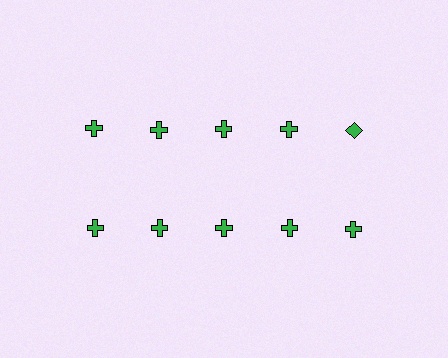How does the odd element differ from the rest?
It has a different shape: diamond instead of cross.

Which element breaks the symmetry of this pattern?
The green diamond in the top row, rightmost column breaks the symmetry. All other shapes are green crosses.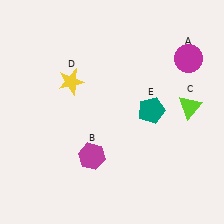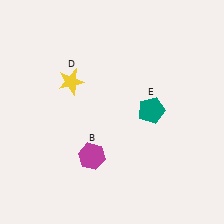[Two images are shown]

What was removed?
The lime triangle (C), the magenta circle (A) were removed in Image 2.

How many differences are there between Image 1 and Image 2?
There are 2 differences between the two images.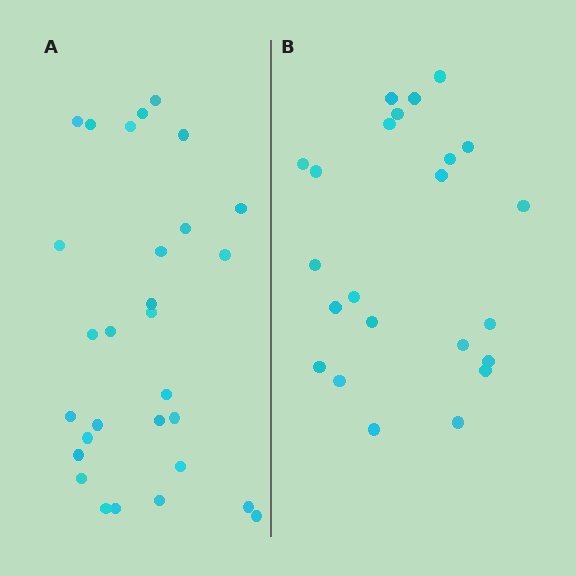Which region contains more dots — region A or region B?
Region A (the left region) has more dots.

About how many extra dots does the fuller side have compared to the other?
Region A has about 6 more dots than region B.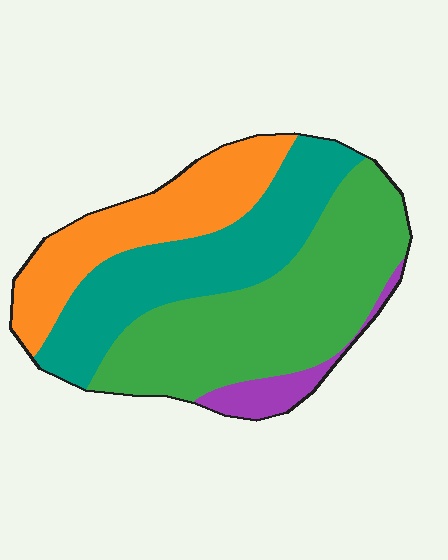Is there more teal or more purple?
Teal.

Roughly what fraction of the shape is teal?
Teal takes up between a quarter and a half of the shape.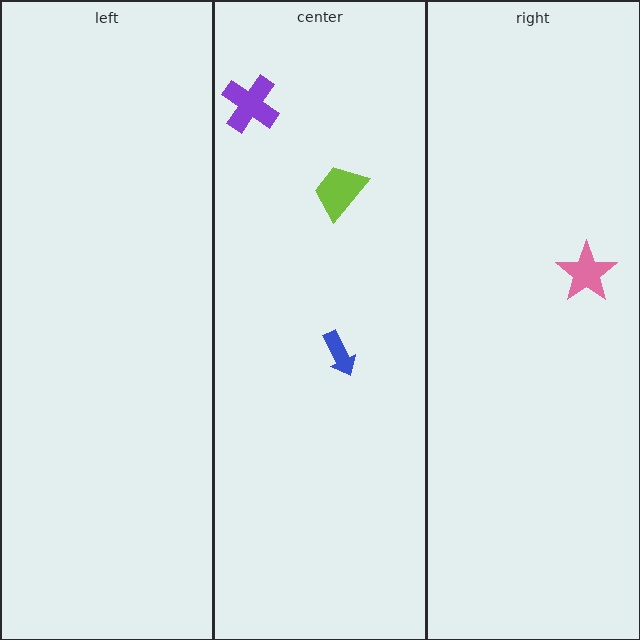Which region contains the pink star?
The right region.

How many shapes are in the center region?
3.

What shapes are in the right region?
The pink star.